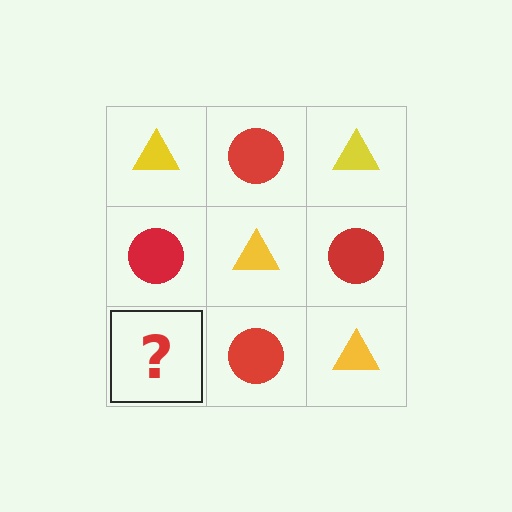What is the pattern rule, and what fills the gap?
The rule is that it alternates yellow triangle and red circle in a checkerboard pattern. The gap should be filled with a yellow triangle.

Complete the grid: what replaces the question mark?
The question mark should be replaced with a yellow triangle.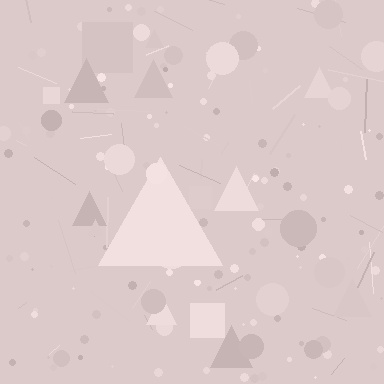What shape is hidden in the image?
A triangle is hidden in the image.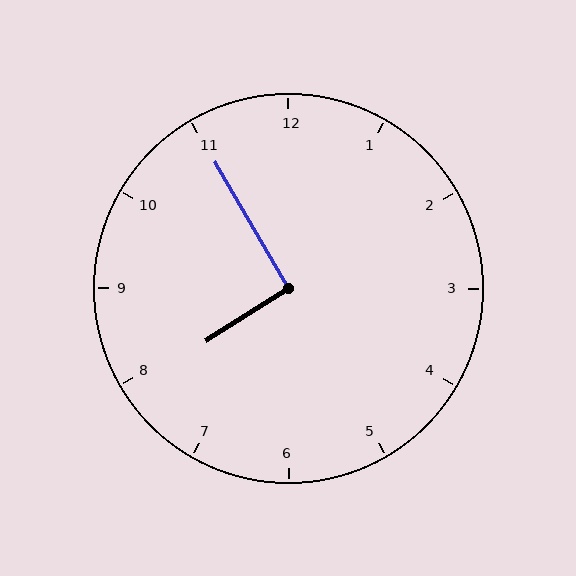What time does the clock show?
7:55.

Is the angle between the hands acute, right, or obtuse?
It is right.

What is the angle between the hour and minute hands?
Approximately 92 degrees.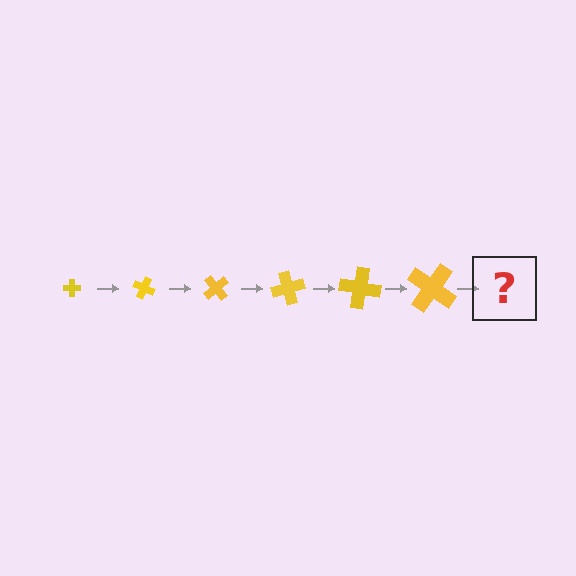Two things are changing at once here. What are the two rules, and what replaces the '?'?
The two rules are that the cross grows larger each step and it rotates 25 degrees each step. The '?' should be a cross, larger than the previous one and rotated 150 degrees from the start.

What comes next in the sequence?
The next element should be a cross, larger than the previous one and rotated 150 degrees from the start.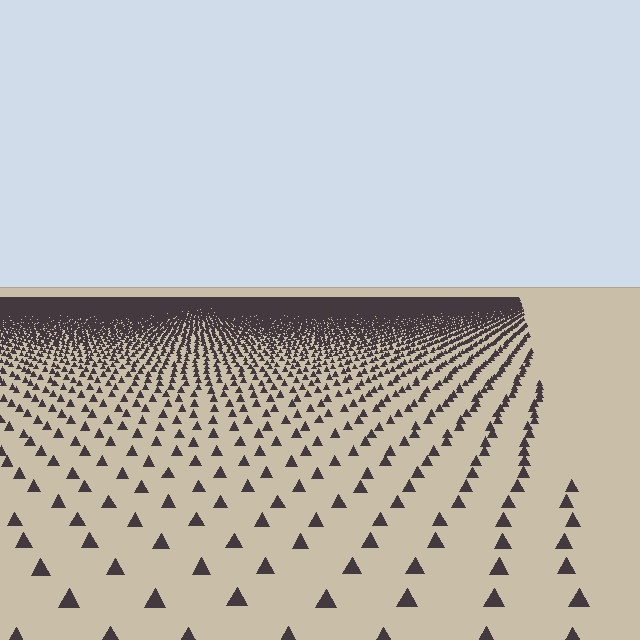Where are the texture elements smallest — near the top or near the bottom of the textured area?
Near the top.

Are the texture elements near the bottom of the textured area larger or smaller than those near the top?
Larger. Near the bottom, elements are closer to the viewer and appear at a bigger on-screen size.